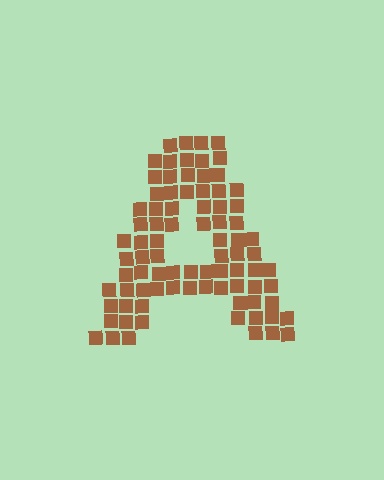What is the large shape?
The large shape is the letter A.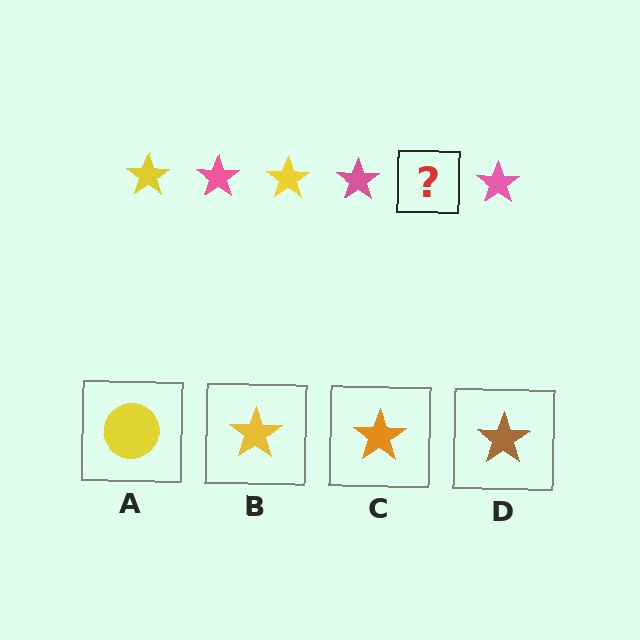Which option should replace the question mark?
Option B.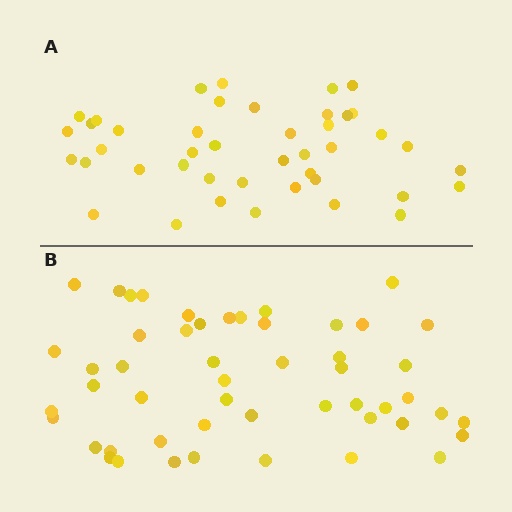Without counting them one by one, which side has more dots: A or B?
Region B (the bottom region) has more dots.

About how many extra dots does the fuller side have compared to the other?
Region B has roughly 8 or so more dots than region A.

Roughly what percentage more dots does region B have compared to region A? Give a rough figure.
About 20% more.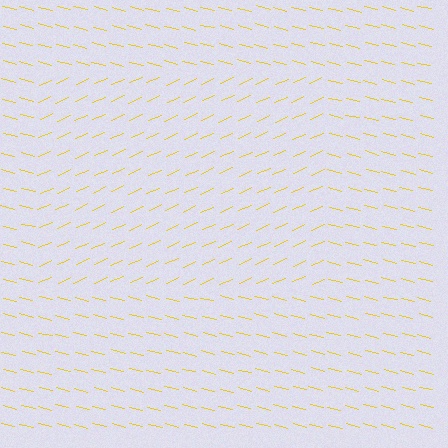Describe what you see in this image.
The image is filled with small yellow line segments. A rectangle region in the image has lines oriented differently from the surrounding lines, creating a visible texture boundary.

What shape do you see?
I see a rectangle.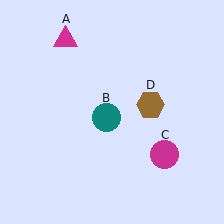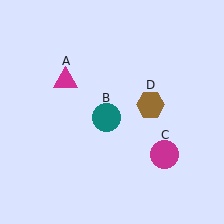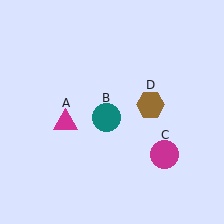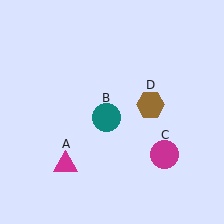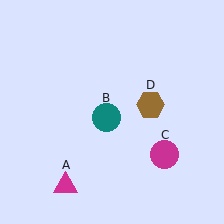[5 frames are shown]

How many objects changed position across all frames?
1 object changed position: magenta triangle (object A).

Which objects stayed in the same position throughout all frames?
Teal circle (object B) and magenta circle (object C) and brown hexagon (object D) remained stationary.